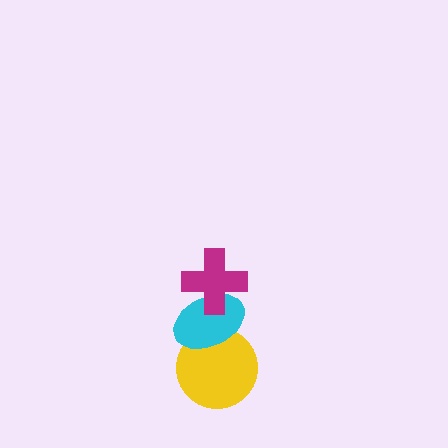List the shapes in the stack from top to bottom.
From top to bottom: the magenta cross, the cyan ellipse, the yellow circle.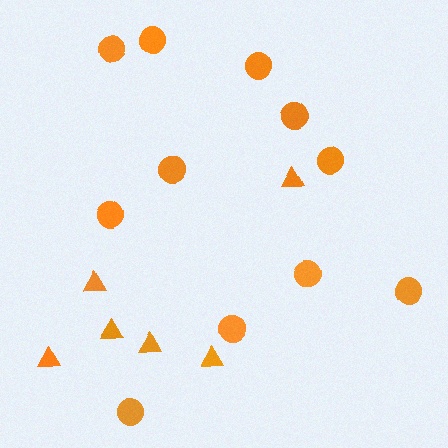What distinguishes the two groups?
There are 2 groups: one group of triangles (6) and one group of circles (11).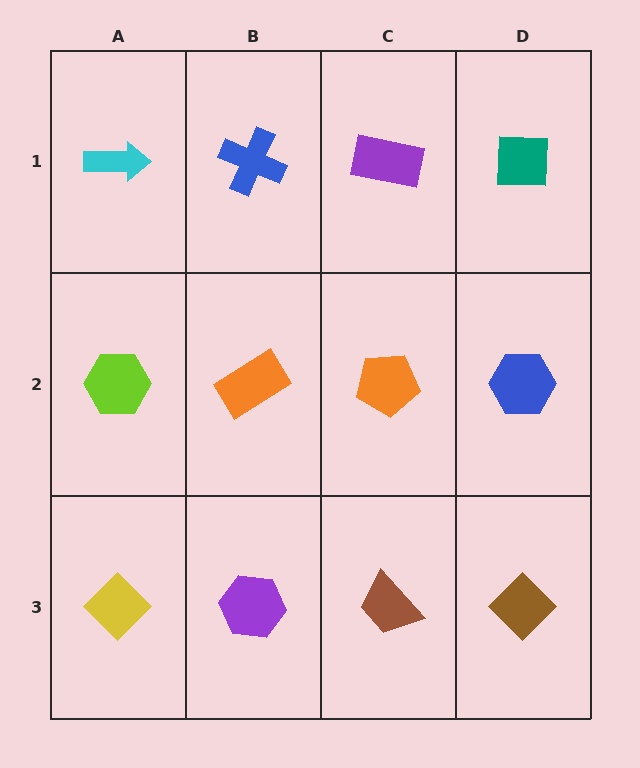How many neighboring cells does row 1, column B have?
3.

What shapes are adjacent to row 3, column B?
An orange rectangle (row 2, column B), a yellow diamond (row 3, column A), a brown trapezoid (row 3, column C).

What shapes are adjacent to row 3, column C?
An orange pentagon (row 2, column C), a purple hexagon (row 3, column B), a brown diamond (row 3, column D).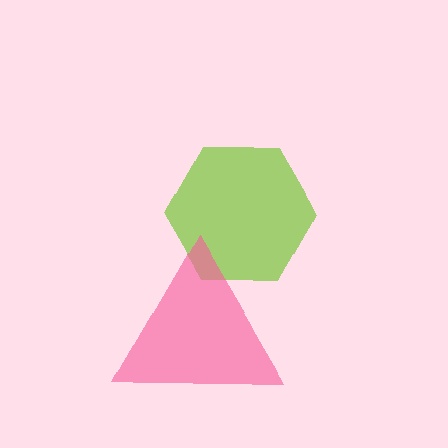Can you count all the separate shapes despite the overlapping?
Yes, there are 2 separate shapes.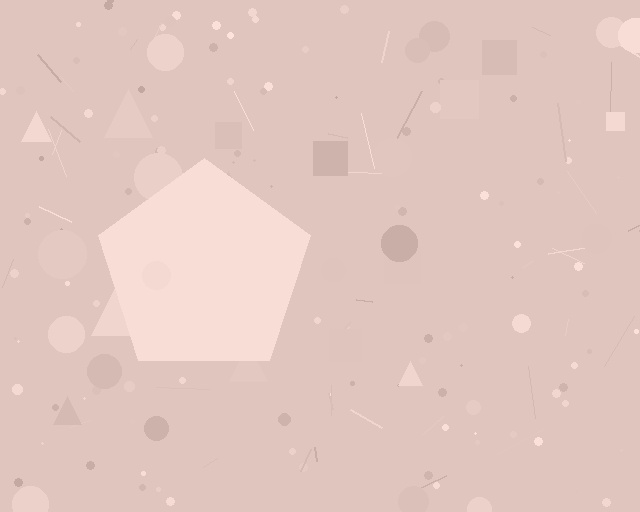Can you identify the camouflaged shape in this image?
The camouflaged shape is a pentagon.